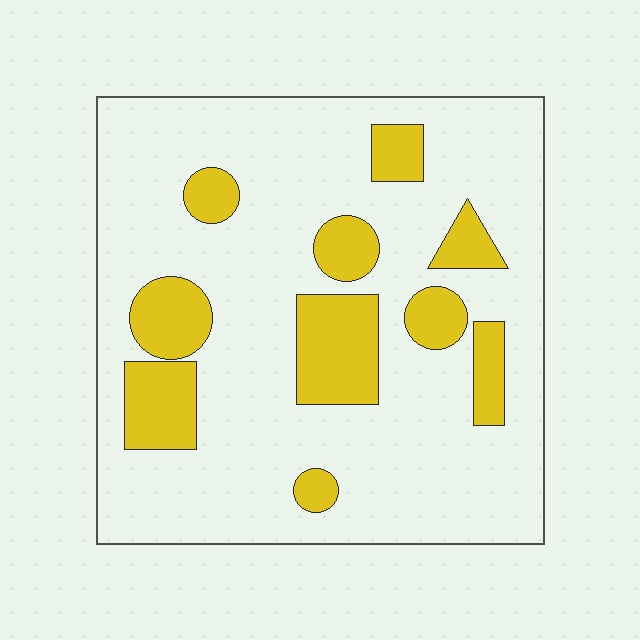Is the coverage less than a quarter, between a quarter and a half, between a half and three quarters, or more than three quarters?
Less than a quarter.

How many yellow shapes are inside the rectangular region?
10.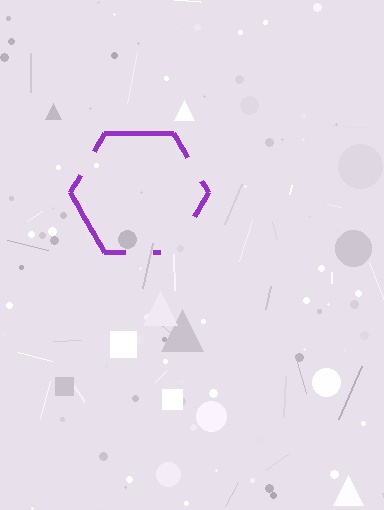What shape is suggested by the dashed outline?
The dashed outline suggests a hexagon.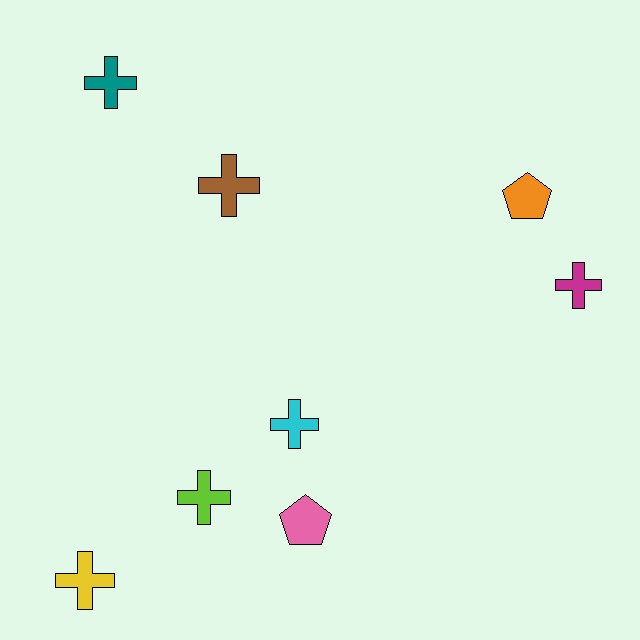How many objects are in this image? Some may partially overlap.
There are 8 objects.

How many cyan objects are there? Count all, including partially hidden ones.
There is 1 cyan object.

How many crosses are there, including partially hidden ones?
There are 6 crosses.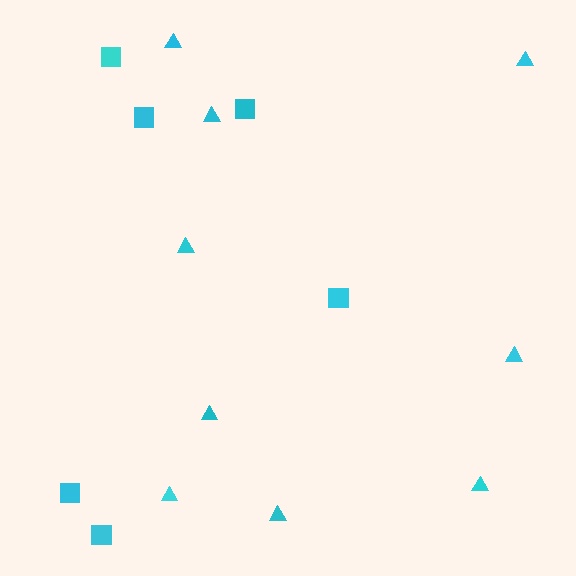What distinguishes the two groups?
There are 2 groups: one group of squares (6) and one group of triangles (9).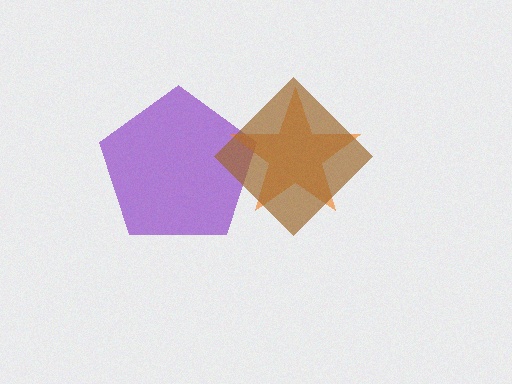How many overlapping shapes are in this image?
There are 3 overlapping shapes in the image.